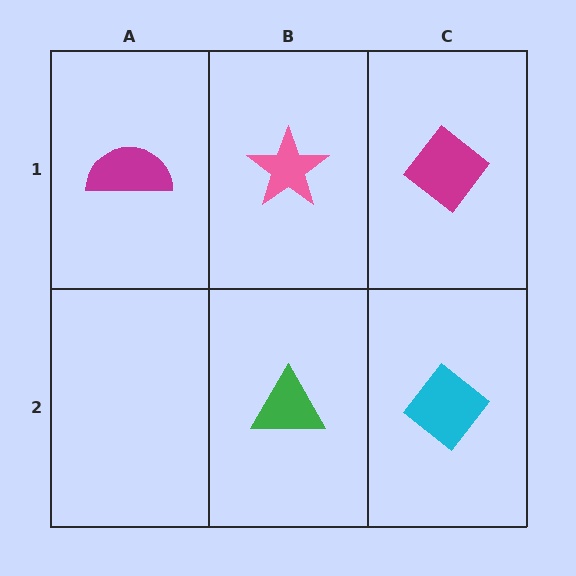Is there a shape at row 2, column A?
No, that cell is empty.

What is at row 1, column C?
A magenta diamond.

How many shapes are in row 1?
3 shapes.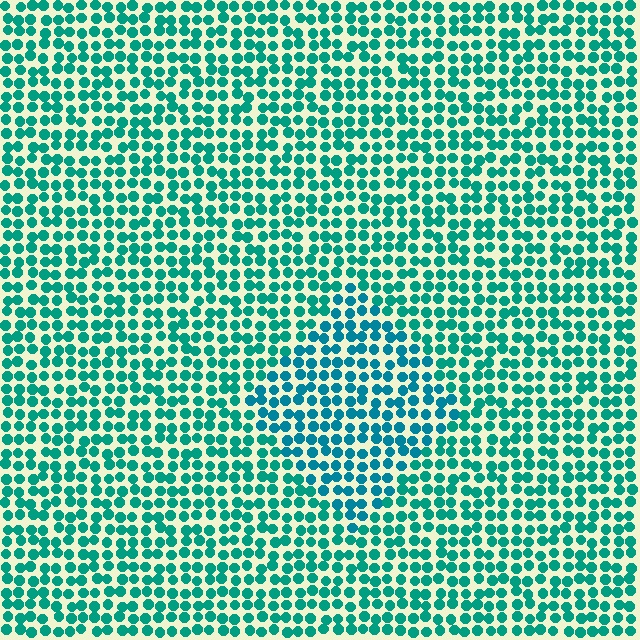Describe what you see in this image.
The image is filled with small teal elements in a uniform arrangement. A diamond-shaped region is visible where the elements are tinted to a slightly different hue, forming a subtle color boundary.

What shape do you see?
I see a diamond.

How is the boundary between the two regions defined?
The boundary is defined purely by a slight shift in hue (about 21 degrees). Spacing, size, and orientation are identical on both sides.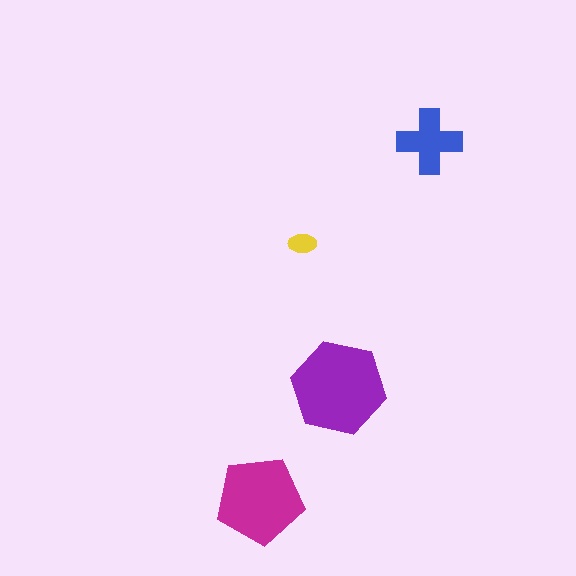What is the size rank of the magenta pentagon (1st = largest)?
2nd.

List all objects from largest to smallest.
The purple hexagon, the magenta pentagon, the blue cross, the yellow ellipse.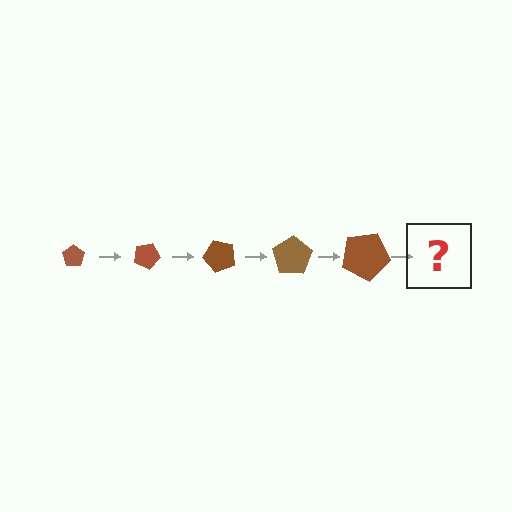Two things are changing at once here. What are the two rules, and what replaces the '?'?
The two rules are that the pentagon grows larger each step and it rotates 25 degrees each step. The '?' should be a pentagon, larger than the previous one and rotated 125 degrees from the start.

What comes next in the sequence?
The next element should be a pentagon, larger than the previous one and rotated 125 degrees from the start.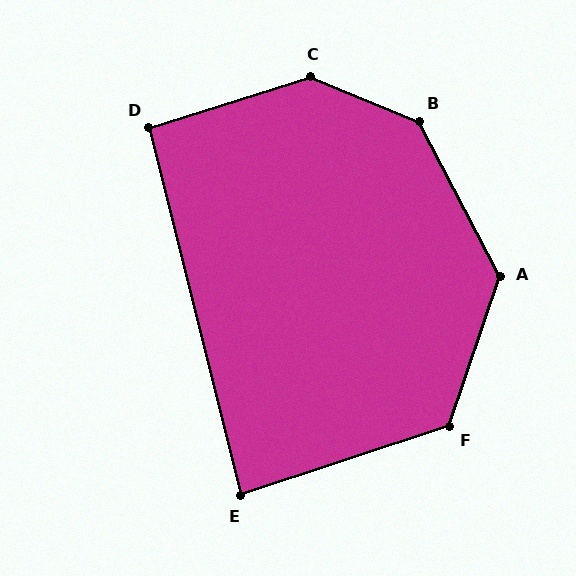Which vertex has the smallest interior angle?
E, at approximately 86 degrees.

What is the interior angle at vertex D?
Approximately 93 degrees (approximately right).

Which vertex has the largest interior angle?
C, at approximately 140 degrees.